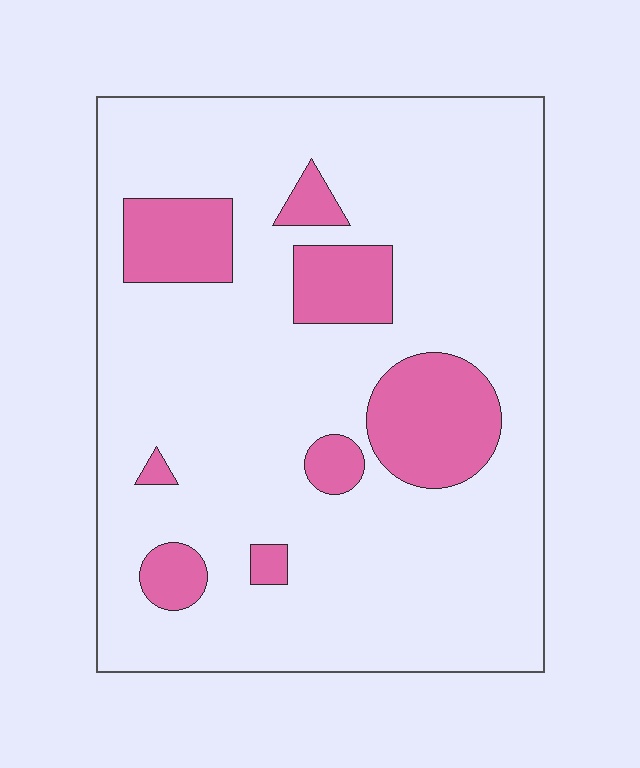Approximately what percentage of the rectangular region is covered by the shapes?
Approximately 15%.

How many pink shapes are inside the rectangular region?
8.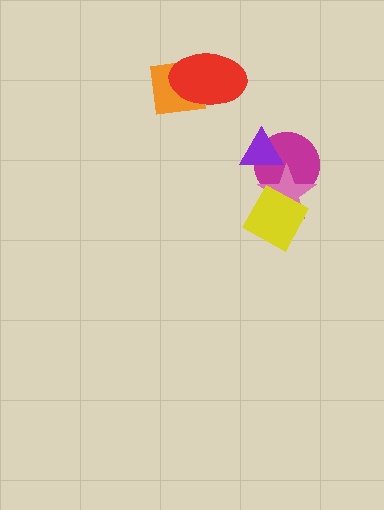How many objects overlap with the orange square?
1 object overlaps with the orange square.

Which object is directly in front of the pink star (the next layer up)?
The yellow diamond is directly in front of the pink star.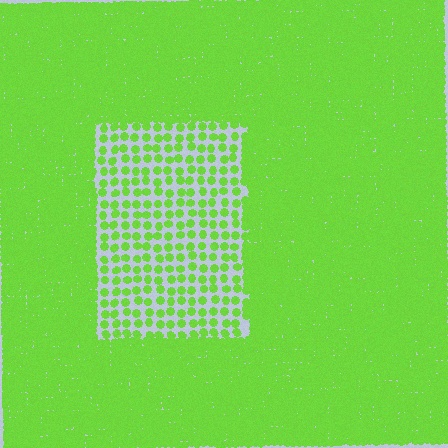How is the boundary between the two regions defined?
The boundary is defined by a change in element density (approximately 2.9x ratio). All elements are the same color, size, and shape.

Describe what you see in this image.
The image contains small lime elements arranged at two different densities. A rectangle-shaped region is visible where the elements are less densely packed than the surrounding area.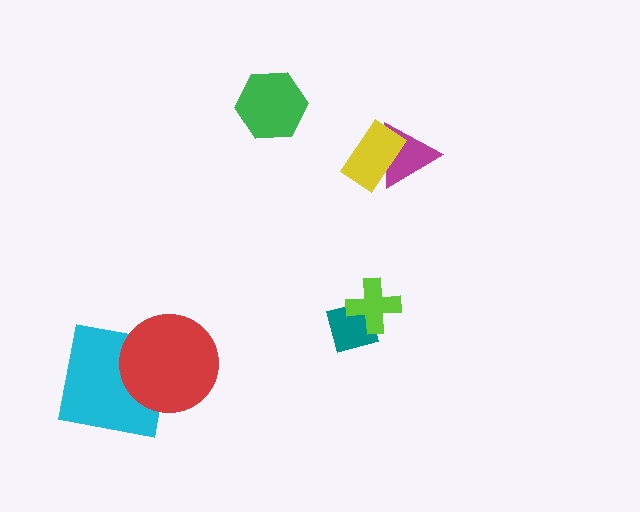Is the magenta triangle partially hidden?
Yes, it is partially covered by another shape.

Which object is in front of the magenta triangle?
The yellow rectangle is in front of the magenta triangle.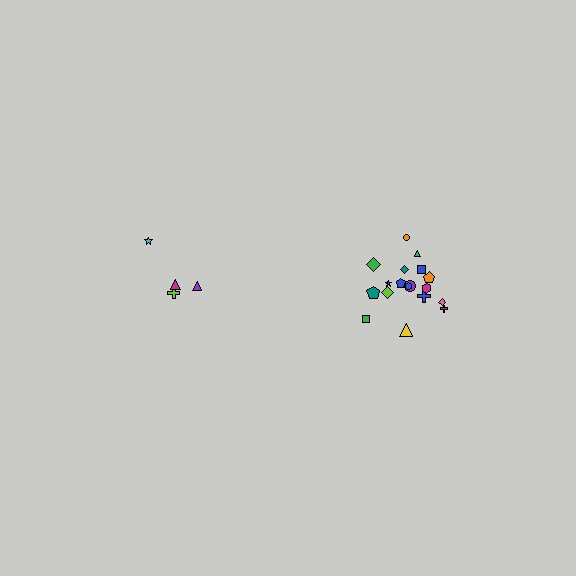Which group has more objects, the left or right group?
The right group.